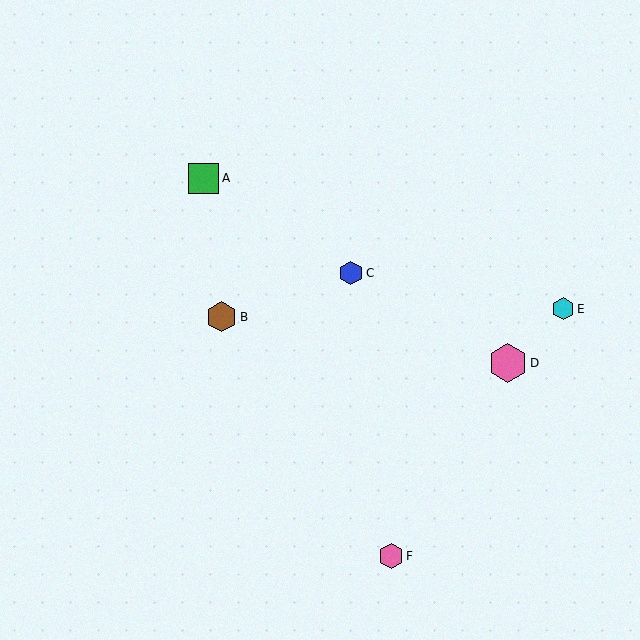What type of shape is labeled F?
Shape F is a pink hexagon.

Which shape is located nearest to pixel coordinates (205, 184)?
The green square (labeled A) at (204, 178) is nearest to that location.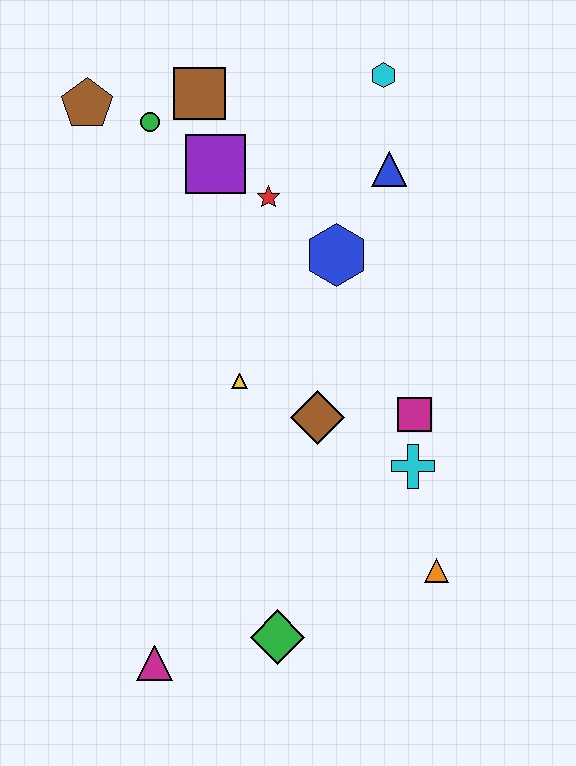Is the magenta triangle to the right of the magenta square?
No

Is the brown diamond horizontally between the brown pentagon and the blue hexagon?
Yes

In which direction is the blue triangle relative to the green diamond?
The blue triangle is above the green diamond.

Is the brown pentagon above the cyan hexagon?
No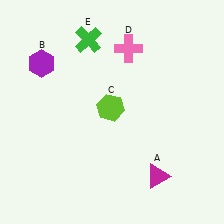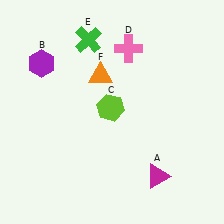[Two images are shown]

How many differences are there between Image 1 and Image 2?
There is 1 difference between the two images.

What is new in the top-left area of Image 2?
An orange triangle (F) was added in the top-left area of Image 2.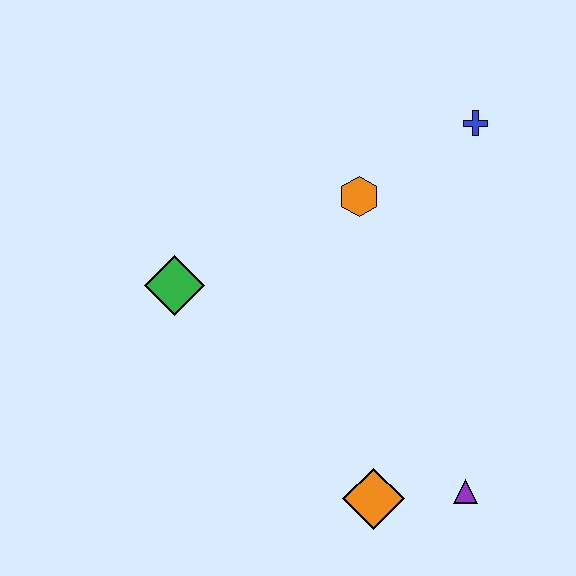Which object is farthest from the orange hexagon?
The purple triangle is farthest from the orange hexagon.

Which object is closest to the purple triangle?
The orange diamond is closest to the purple triangle.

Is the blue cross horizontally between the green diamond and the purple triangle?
No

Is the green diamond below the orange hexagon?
Yes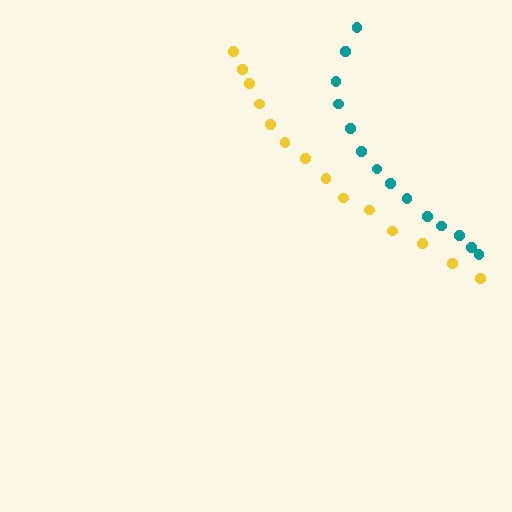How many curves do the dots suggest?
There are 2 distinct paths.